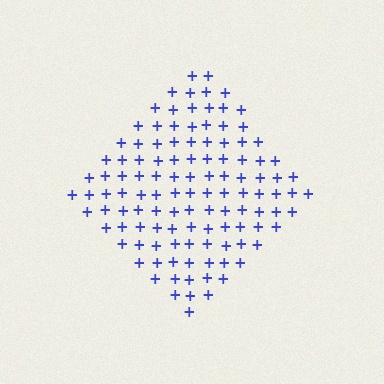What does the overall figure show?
The overall figure shows a diamond.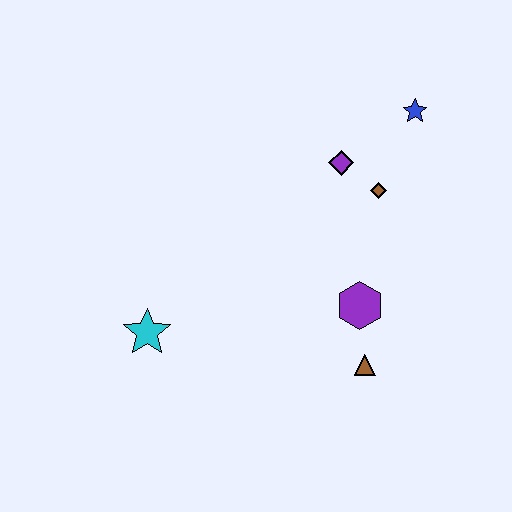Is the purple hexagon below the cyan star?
No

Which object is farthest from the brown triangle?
The blue star is farthest from the brown triangle.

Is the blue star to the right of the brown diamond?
Yes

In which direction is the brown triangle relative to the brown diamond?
The brown triangle is below the brown diamond.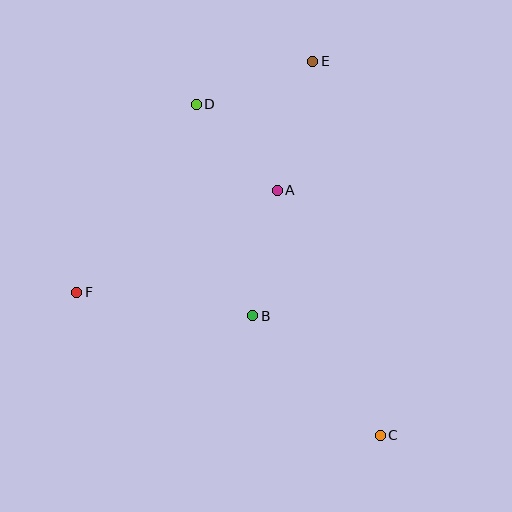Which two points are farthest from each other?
Points C and E are farthest from each other.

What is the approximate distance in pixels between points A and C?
The distance between A and C is approximately 266 pixels.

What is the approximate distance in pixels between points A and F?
The distance between A and F is approximately 225 pixels.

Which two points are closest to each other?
Points A and D are closest to each other.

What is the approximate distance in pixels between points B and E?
The distance between B and E is approximately 262 pixels.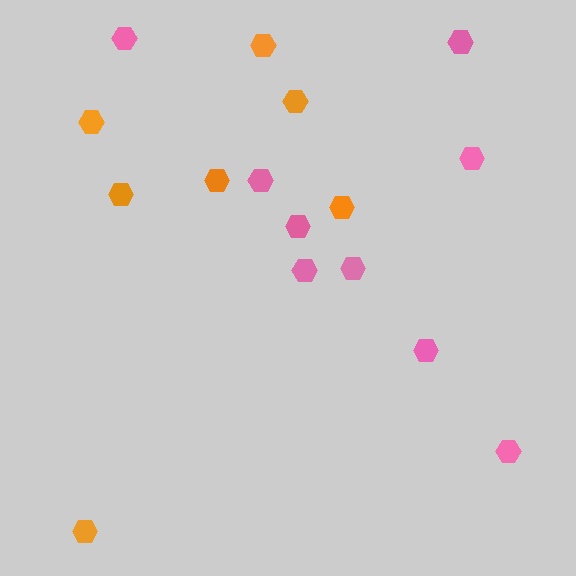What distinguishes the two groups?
There are 2 groups: one group of orange hexagons (7) and one group of pink hexagons (9).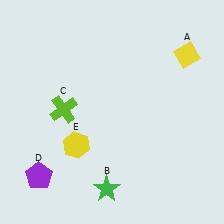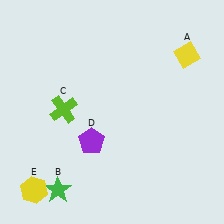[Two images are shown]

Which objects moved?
The objects that moved are: the green star (B), the purple pentagon (D), the yellow hexagon (E).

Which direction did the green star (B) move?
The green star (B) moved left.